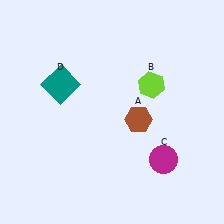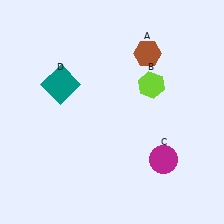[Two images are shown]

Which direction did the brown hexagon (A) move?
The brown hexagon (A) moved up.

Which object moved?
The brown hexagon (A) moved up.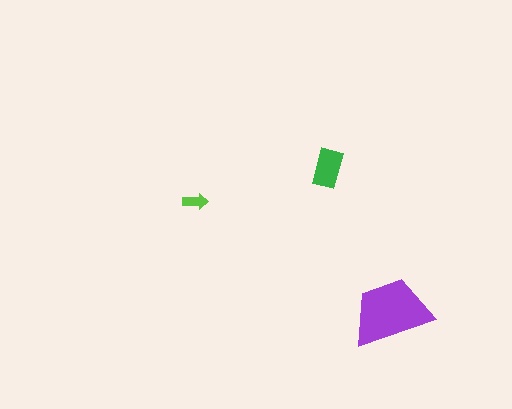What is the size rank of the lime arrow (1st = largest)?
3rd.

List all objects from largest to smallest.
The purple trapezoid, the green rectangle, the lime arrow.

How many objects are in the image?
There are 3 objects in the image.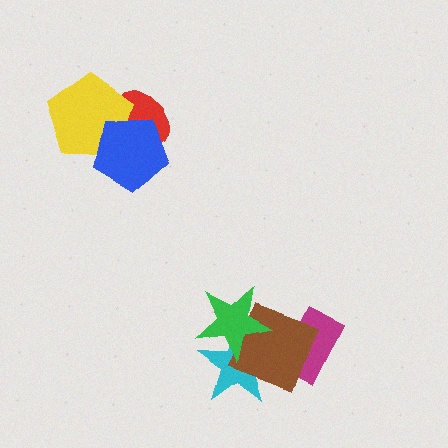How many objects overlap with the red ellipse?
2 objects overlap with the red ellipse.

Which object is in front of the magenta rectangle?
The brown square is in front of the magenta rectangle.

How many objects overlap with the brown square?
3 objects overlap with the brown square.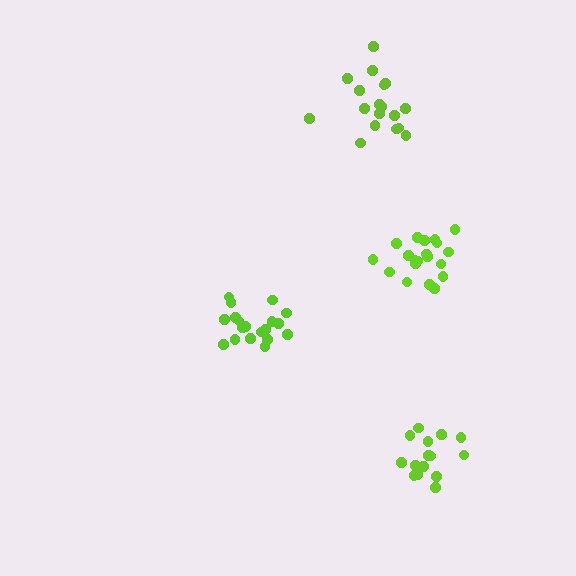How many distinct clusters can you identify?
There are 4 distinct clusters.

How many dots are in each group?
Group 1: 20 dots, Group 2: 19 dots, Group 3: 19 dots, Group 4: 15 dots (73 total).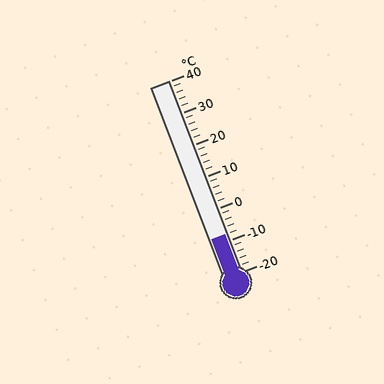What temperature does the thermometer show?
The thermometer shows approximately -8°C.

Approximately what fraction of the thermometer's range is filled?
The thermometer is filled to approximately 20% of its range.